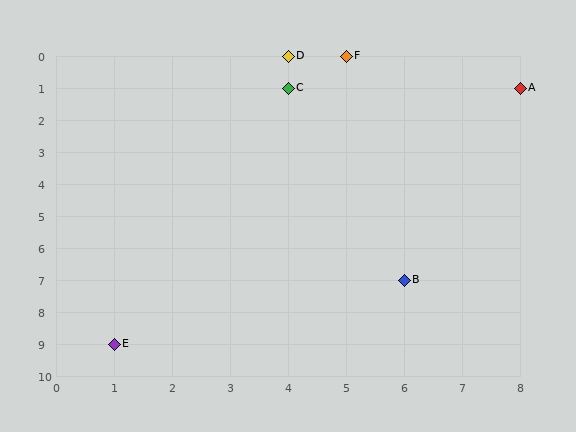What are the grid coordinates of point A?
Point A is at grid coordinates (8, 1).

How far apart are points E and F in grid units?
Points E and F are 4 columns and 9 rows apart (about 9.8 grid units diagonally).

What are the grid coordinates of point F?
Point F is at grid coordinates (5, 0).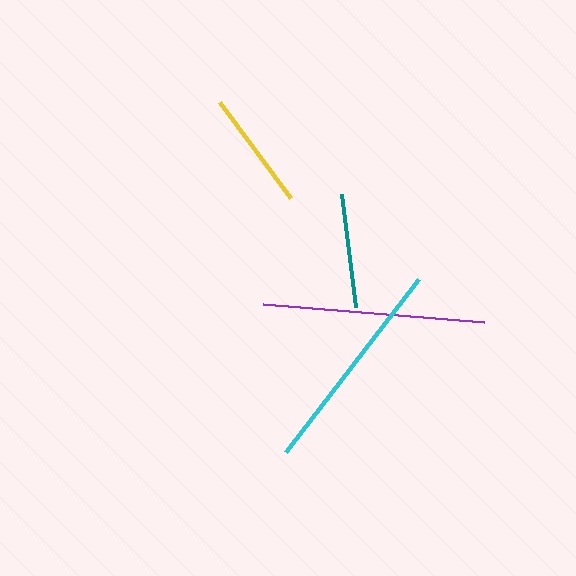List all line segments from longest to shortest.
From longest to shortest: purple, cyan, yellow, teal.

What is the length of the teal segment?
The teal segment is approximately 114 pixels long.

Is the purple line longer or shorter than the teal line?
The purple line is longer than the teal line.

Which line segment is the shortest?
The teal line is the shortest at approximately 114 pixels.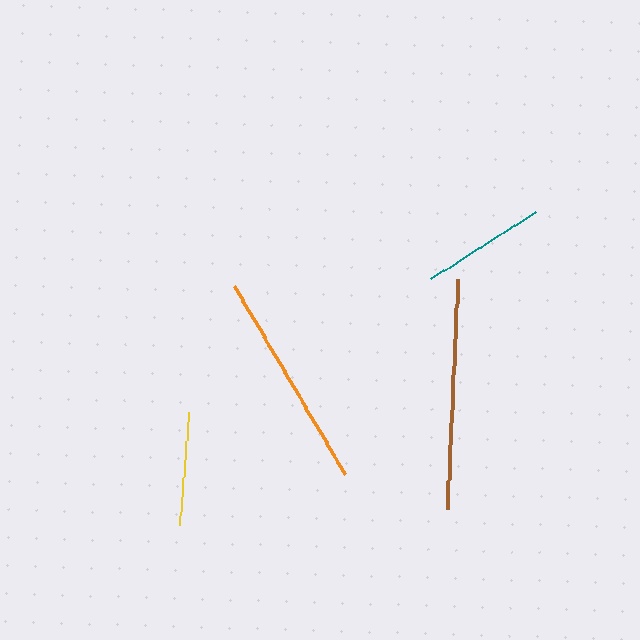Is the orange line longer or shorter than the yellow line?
The orange line is longer than the yellow line.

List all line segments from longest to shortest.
From longest to shortest: brown, orange, teal, yellow.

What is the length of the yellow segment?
The yellow segment is approximately 113 pixels long.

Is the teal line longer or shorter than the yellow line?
The teal line is longer than the yellow line.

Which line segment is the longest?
The brown line is the longest at approximately 231 pixels.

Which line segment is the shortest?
The yellow line is the shortest at approximately 113 pixels.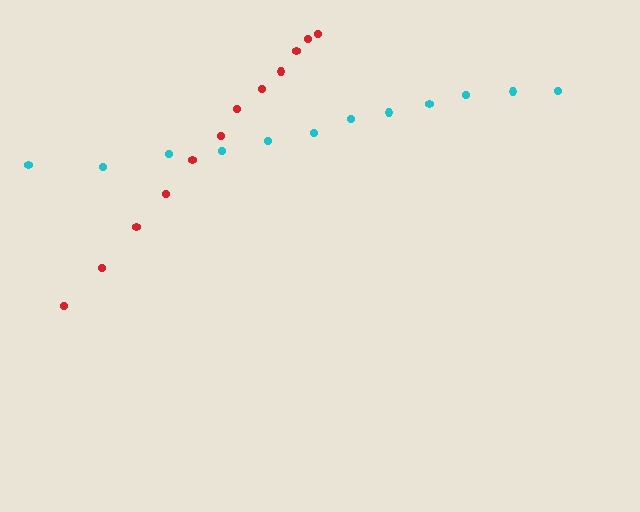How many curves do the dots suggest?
There are 2 distinct paths.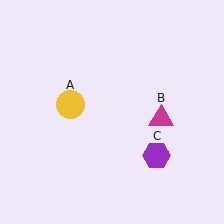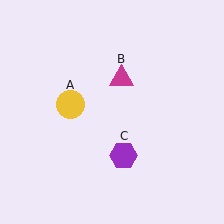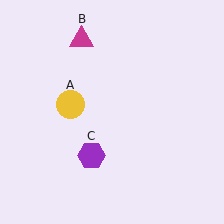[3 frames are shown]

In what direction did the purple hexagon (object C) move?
The purple hexagon (object C) moved left.